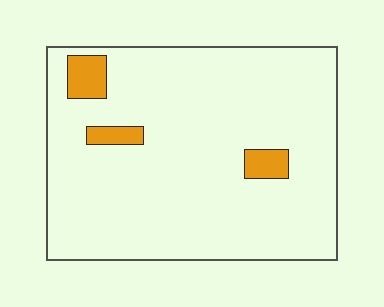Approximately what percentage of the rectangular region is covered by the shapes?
Approximately 5%.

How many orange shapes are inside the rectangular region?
3.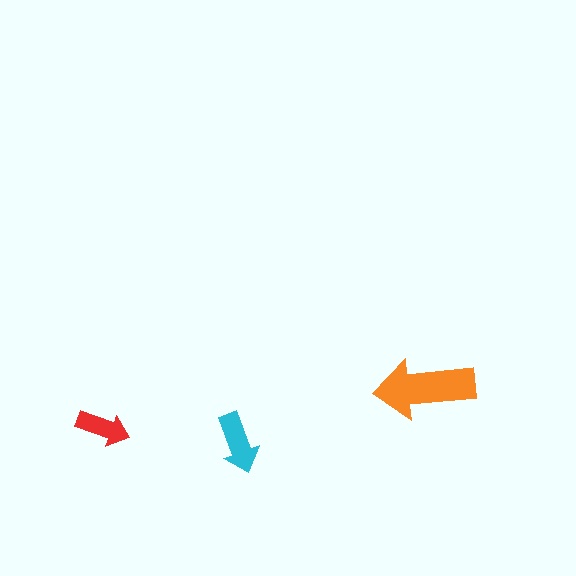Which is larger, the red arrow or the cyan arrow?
The cyan one.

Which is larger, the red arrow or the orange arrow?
The orange one.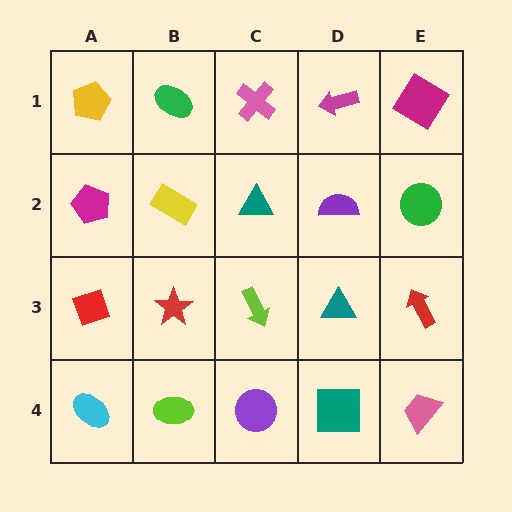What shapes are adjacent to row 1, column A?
A magenta pentagon (row 2, column A), a green ellipse (row 1, column B).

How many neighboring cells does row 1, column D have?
3.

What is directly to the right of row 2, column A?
A yellow rectangle.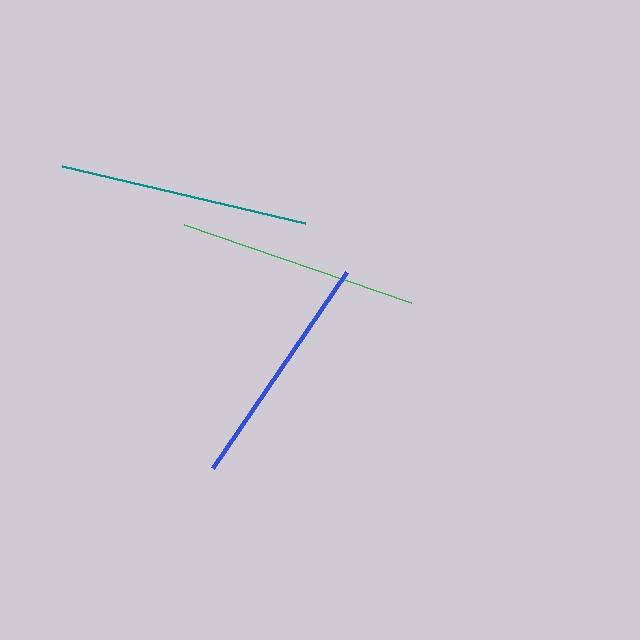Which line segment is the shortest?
The blue line is the shortest at approximately 238 pixels.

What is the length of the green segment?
The green segment is approximately 240 pixels long.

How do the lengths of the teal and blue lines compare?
The teal and blue lines are approximately the same length.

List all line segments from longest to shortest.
From longest to shortest: teal, green, blue.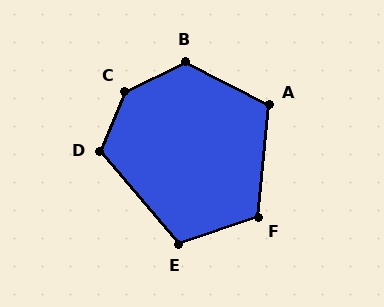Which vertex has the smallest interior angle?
A, at approximately 111 degrees.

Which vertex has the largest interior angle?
C, at approximately 138 degrees.